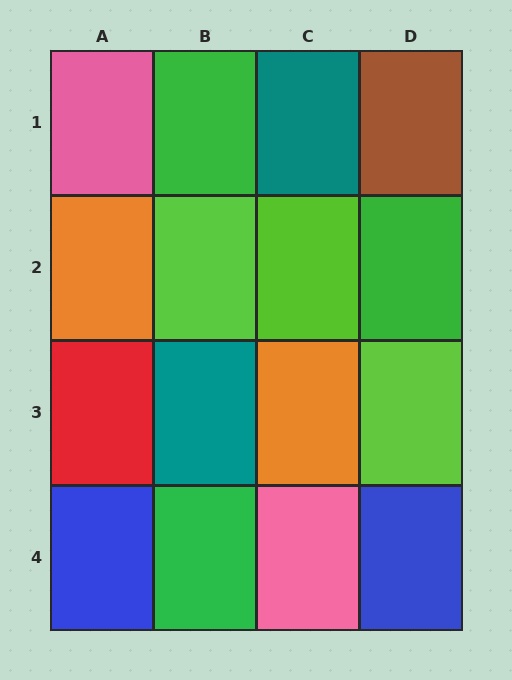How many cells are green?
3 cells are green.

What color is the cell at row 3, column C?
Orange.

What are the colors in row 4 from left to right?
Blue, green, pink, blue.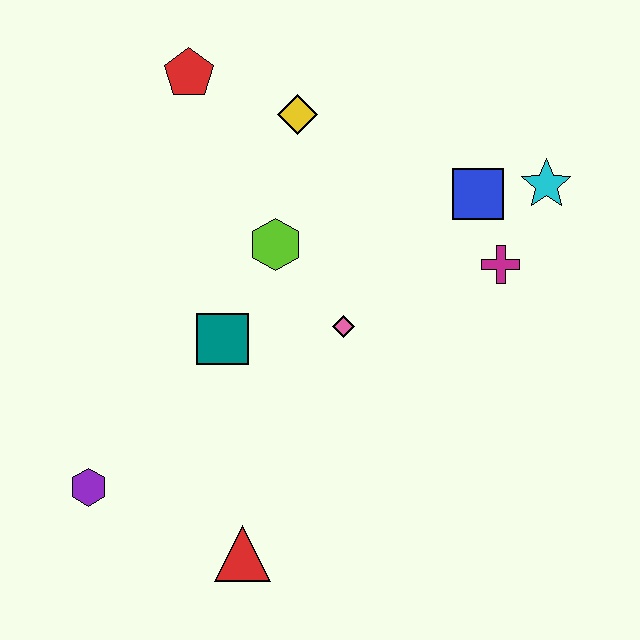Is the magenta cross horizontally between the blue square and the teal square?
No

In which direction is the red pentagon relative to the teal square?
The red pentagon is above the teal square.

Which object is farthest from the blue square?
The purple hexagon is farthest from the blue square.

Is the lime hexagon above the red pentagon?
No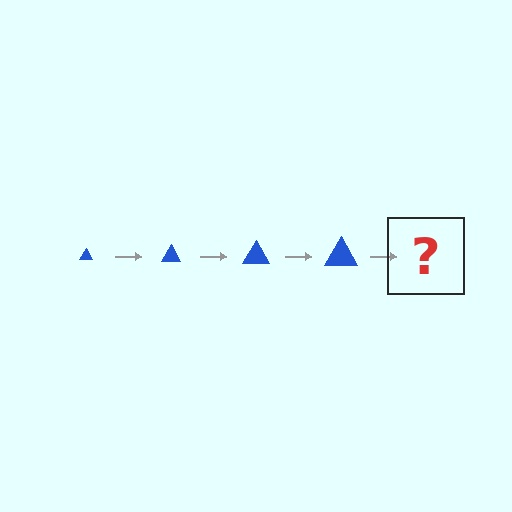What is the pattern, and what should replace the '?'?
The pattern is that the triangle gets progressively larger each step. The '?' should be a blue triangle, larger than the previous one.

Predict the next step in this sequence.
The next step is a blue triangle, larger than the previous one.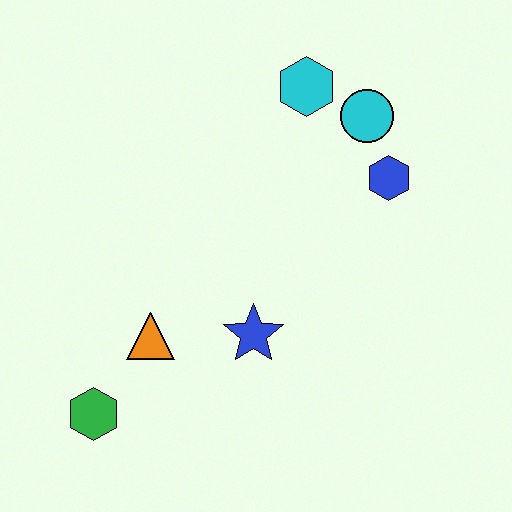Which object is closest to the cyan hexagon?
The cyan circle is closest to the cyan hexagon.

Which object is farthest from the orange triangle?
The cyan circle is farthest from the orange triangle.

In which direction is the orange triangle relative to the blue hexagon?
The orange triangle is to the left of the blue hexagon.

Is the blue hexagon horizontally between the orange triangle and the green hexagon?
No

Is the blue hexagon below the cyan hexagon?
Yes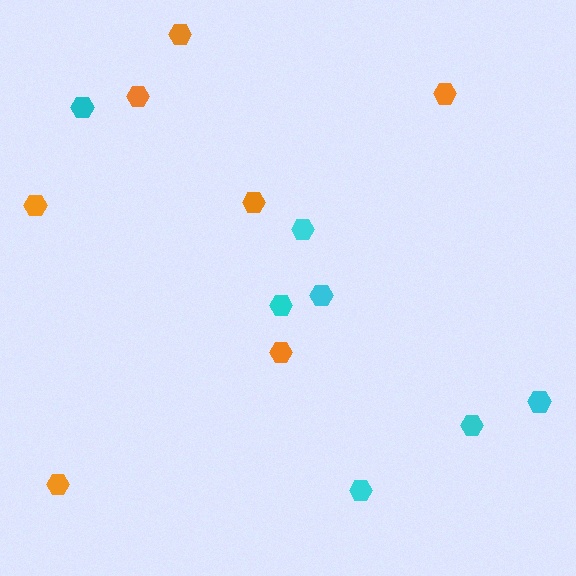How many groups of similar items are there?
There are 2 groups: one group of cyan hexagons (7) and one group of orange hexagons (7).